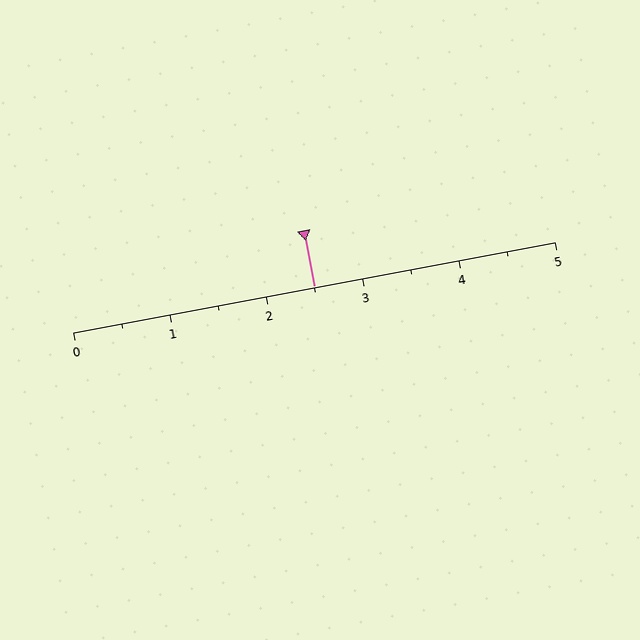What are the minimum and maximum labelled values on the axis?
The axis runs from 0 to 5.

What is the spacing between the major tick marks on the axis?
The major ticks are spaced 1 apart.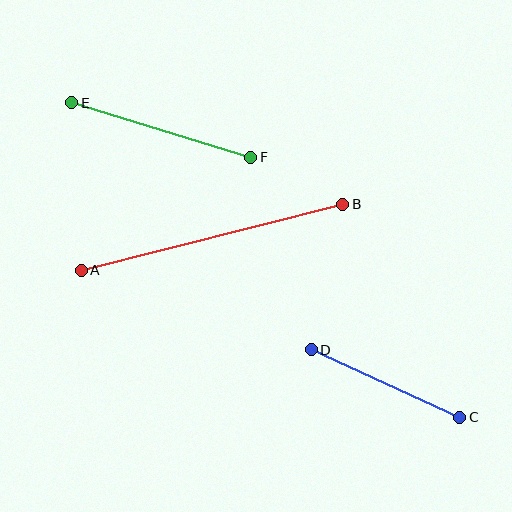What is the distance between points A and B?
The distance is approximately 270 pixels.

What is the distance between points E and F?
The distance is approximately 187 pixels.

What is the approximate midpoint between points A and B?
The midpoint is at approximately (212, 237) pixels.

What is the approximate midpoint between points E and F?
The midpoint is at approximately (161, 130) pixels.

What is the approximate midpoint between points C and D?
The midpoint is at approximately (386, 384) pixels.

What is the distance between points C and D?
The distance is approximately 163 pixels.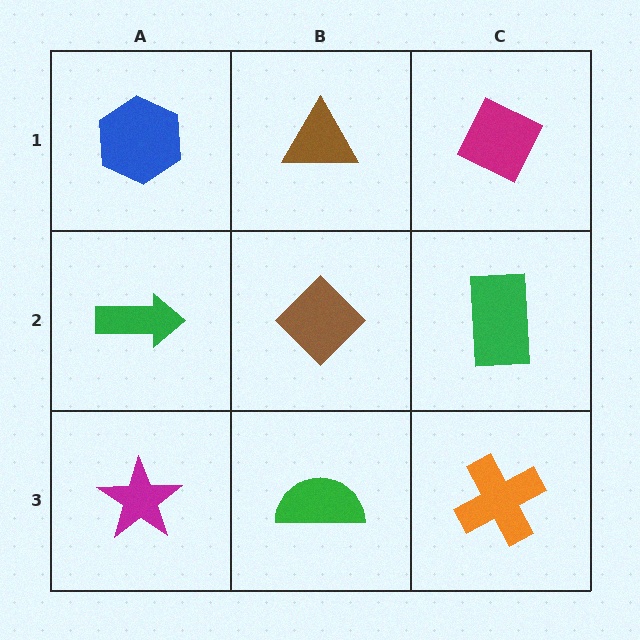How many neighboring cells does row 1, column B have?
3.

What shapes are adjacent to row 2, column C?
A magenta diamond (row 1, column C), an orange cross (row 3, column C), a brown diamond (row 2, column B).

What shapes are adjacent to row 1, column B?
A brown diamond (row 2, column B), a blue hexagon (row 1, column A), a magenta diamond (row 1, column C).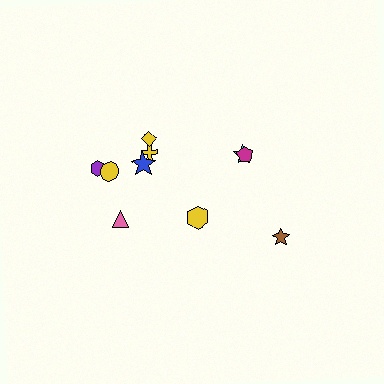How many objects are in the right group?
There are 4 objects.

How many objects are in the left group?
There are 6 objects.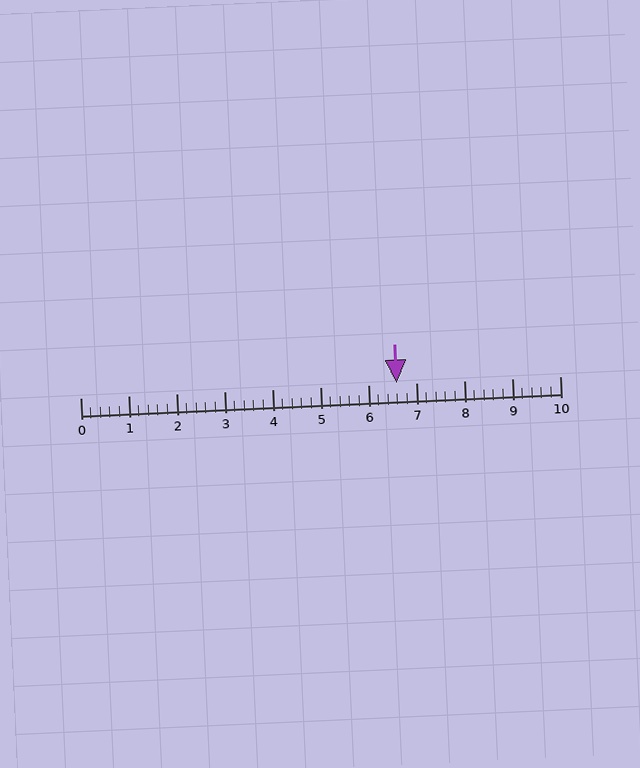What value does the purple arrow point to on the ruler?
The purple arrow points to approximately 6.6.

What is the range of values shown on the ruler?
The ruler shows values from 0 to 10.